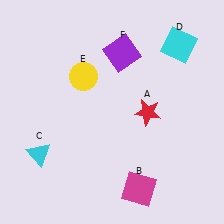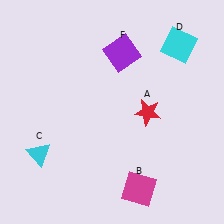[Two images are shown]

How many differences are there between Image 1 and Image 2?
There is 1 difference between the two images.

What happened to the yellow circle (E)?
The yellow circle (E) was removed in Image 2. It was in the top-left area of Image 1.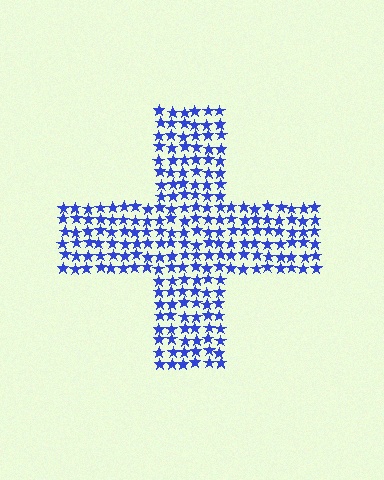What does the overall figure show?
The overall figure shows a cross.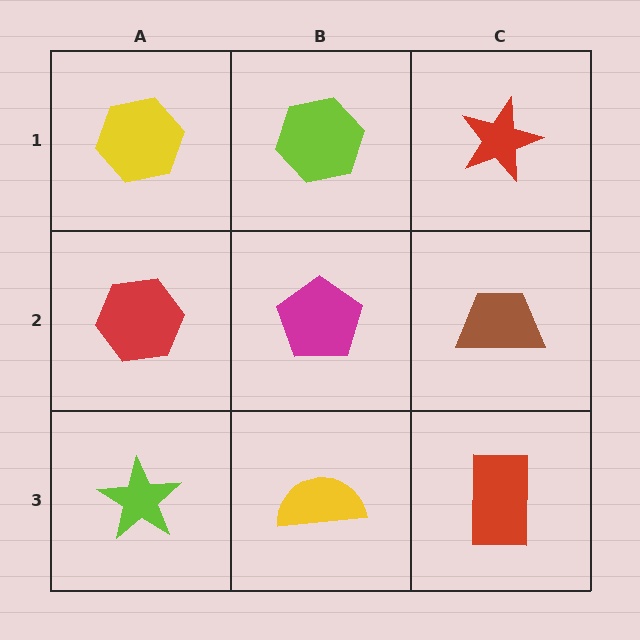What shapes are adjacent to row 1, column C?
A brown trapezoid (row 2, column C), a lime hexagon (row 1, column B).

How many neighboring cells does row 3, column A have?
2.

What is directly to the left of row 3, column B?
A lime star.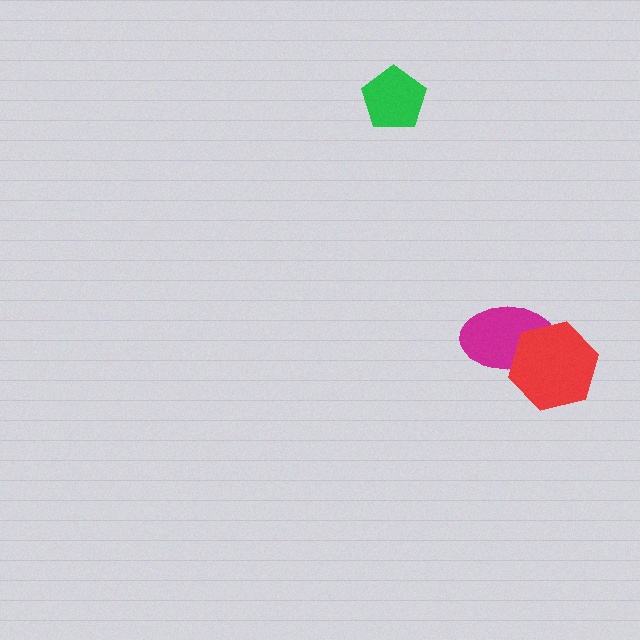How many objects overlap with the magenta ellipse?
1 object overlaps with the magenta ellipse.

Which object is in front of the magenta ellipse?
The red hexagon is in front of the magenta ellipse.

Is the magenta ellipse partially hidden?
Yes, it is partially covered by another shape.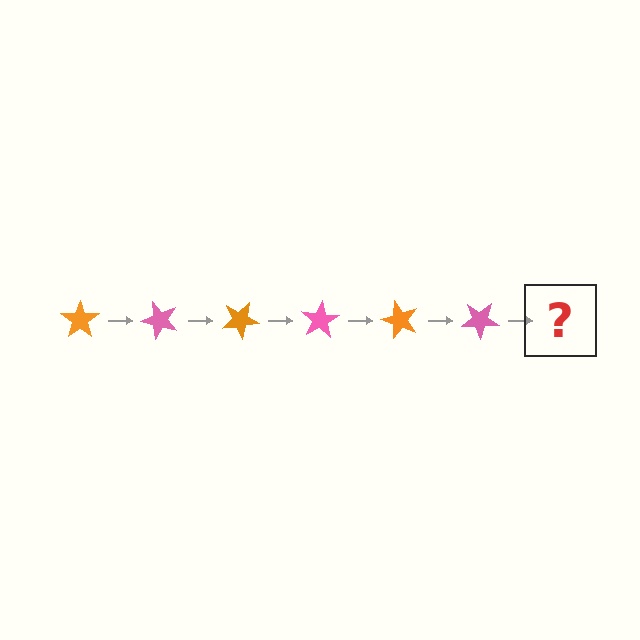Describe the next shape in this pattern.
It should be an orange star, rotated 300 degrees from the start.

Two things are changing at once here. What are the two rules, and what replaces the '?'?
The two rules are that it rotates 50 degrees each step and the color cycles through orange and pink. The '?' should be an orange star, rotated 300 degrees from the start.